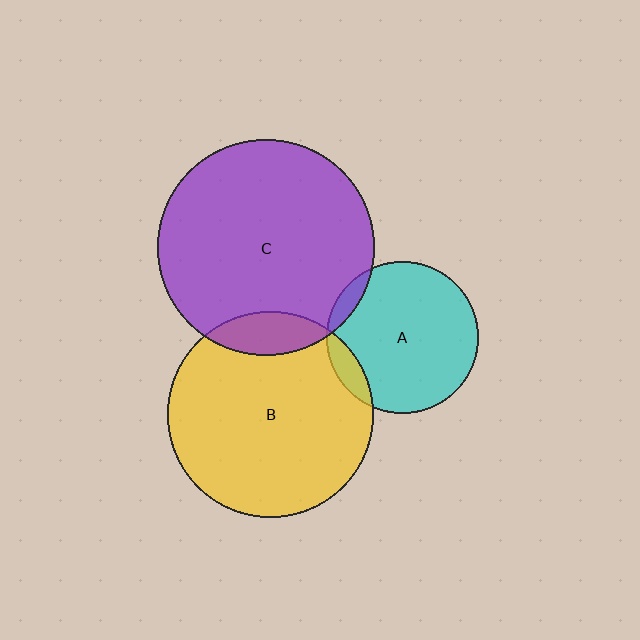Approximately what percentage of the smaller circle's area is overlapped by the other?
Approximately 5%.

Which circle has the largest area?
Circle C (purple).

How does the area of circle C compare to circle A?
Approximately 2.0 times.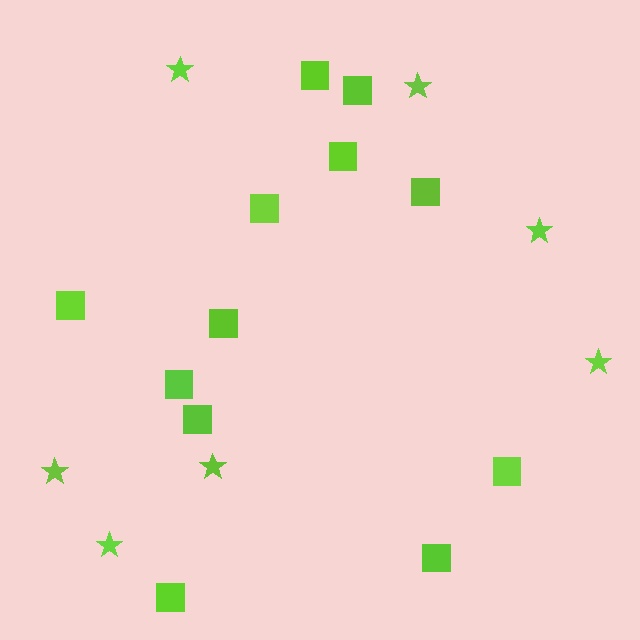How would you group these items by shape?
There are 2 groups: one group of stars (7) and one group of squares (12).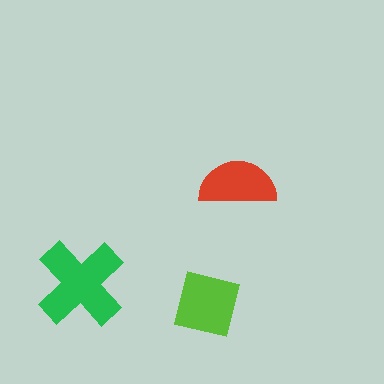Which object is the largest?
The green cross.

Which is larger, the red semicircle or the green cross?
The green cross.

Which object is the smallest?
The red semicircle.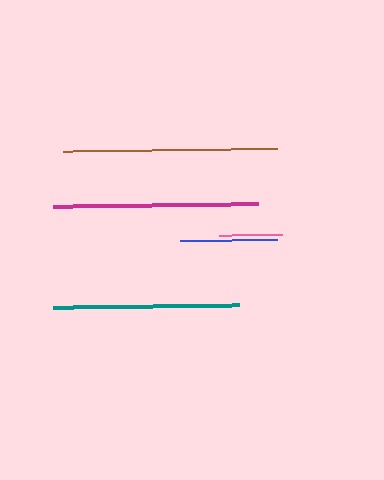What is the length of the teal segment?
The teal segment is approximately 185 pixels long.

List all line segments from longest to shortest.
From longest to shortest: brown, magenta, teal, blue, pink.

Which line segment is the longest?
The brown line is the longest at approximately 214 pixels.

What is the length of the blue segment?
The blue segment is approximately 97 pixels long.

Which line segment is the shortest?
The pink line is the shortest at approximately 63 pixels.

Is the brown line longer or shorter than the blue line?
The brown line is longer than the blue line.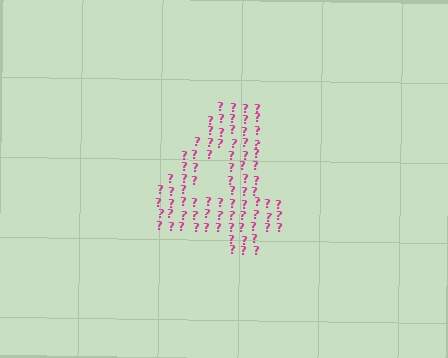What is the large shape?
The large shape is the digit 4.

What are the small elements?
The small elements are question marks.